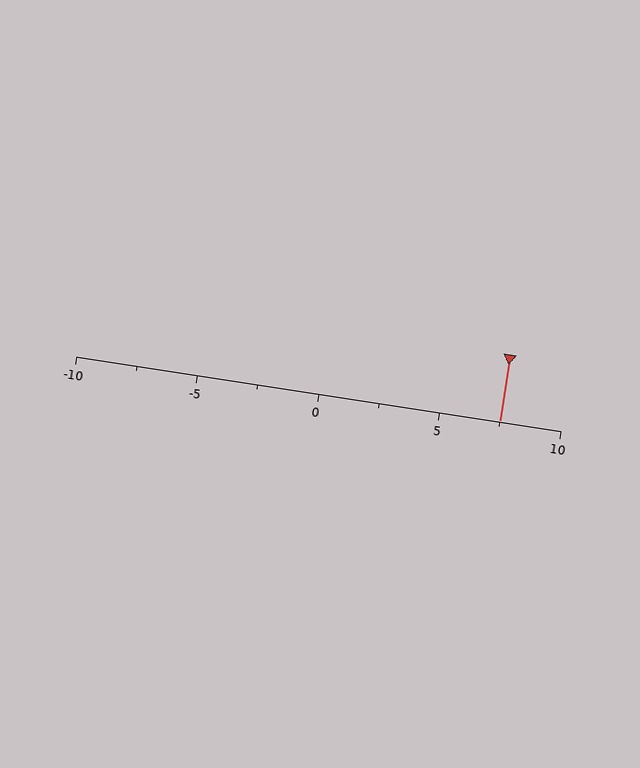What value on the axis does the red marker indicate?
The marker indicates approximately 7.5.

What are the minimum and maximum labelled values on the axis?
The axis runs from -10 to 10.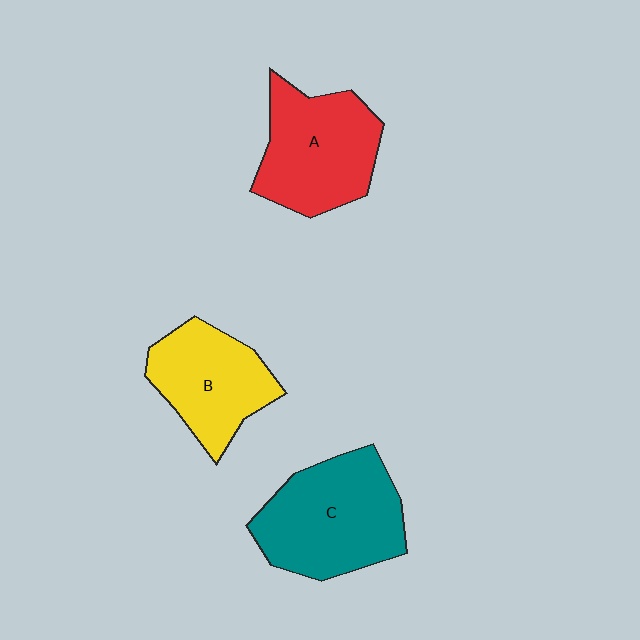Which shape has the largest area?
Shape C (teal).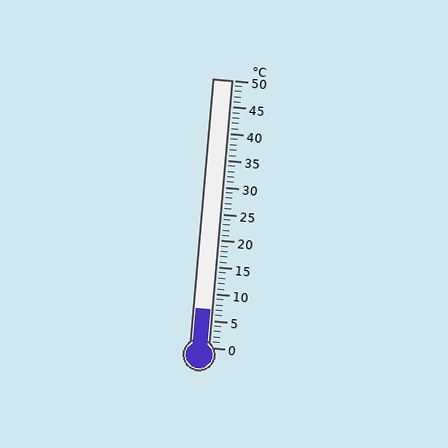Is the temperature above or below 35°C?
The temperature is below 35°C.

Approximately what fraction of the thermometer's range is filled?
The thermometer is filled to approximately 15% of its range.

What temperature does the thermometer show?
The thermometer shows approximately 7°C.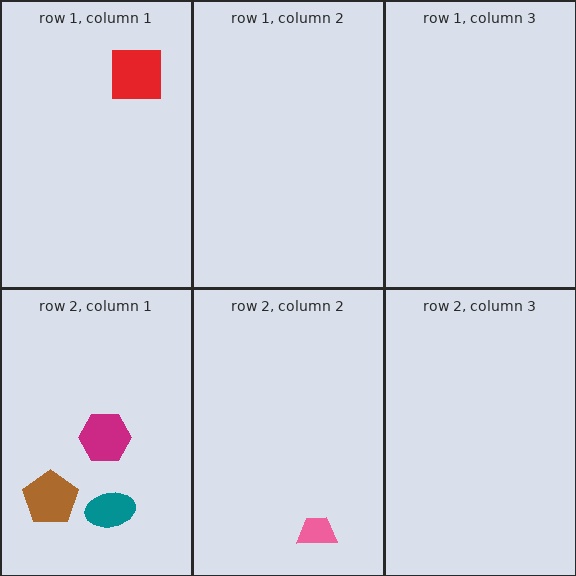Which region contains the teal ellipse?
The row 2, column 1 region.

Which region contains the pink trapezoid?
The row 2, column 2 region.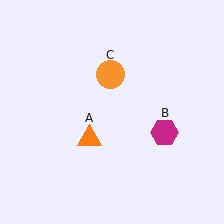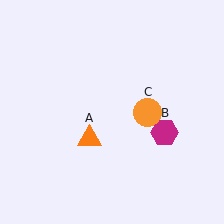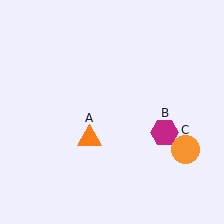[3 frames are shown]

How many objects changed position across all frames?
1 object changed position: orange circle (object C).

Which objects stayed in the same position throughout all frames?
Orange triangle (object A) and magenta hexagon (object B) remained stationary.